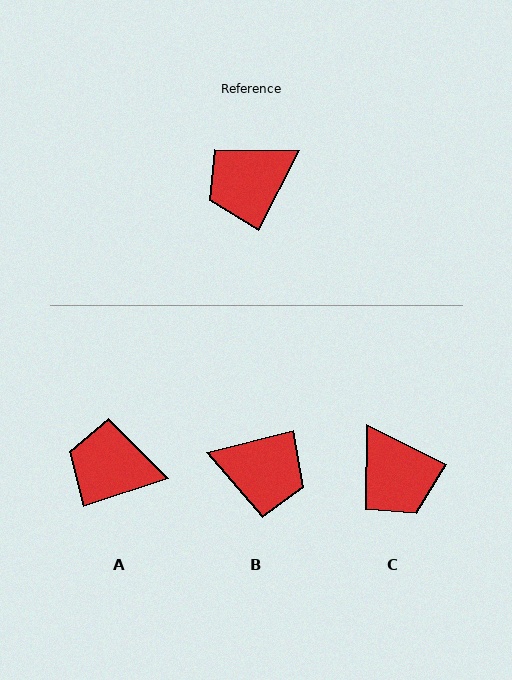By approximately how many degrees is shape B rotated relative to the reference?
Approximately 132 degrees counter-clockwise.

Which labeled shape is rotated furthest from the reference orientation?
B, about 132 degrees away.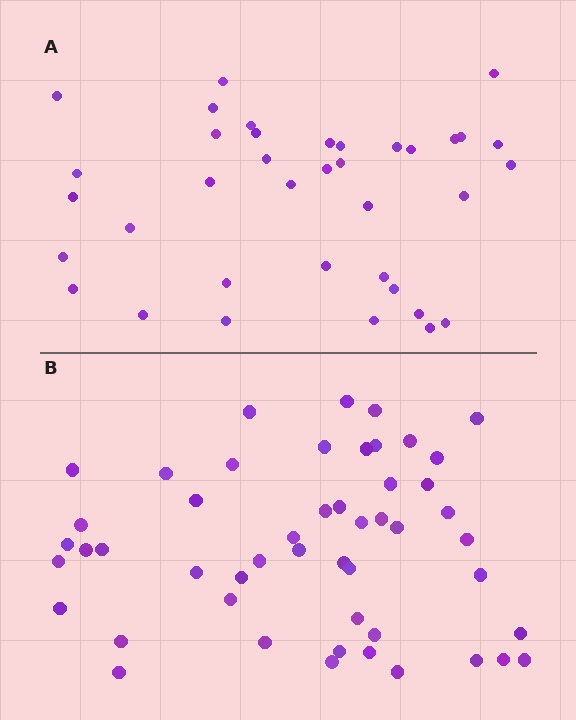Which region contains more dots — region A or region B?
Region B (the bottom region) has more dots.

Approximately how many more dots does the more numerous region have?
Region B has approximately 15 more dots than region A.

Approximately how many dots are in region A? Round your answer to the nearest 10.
About 40 dots. (The exact count is 37, which rounds to 40.)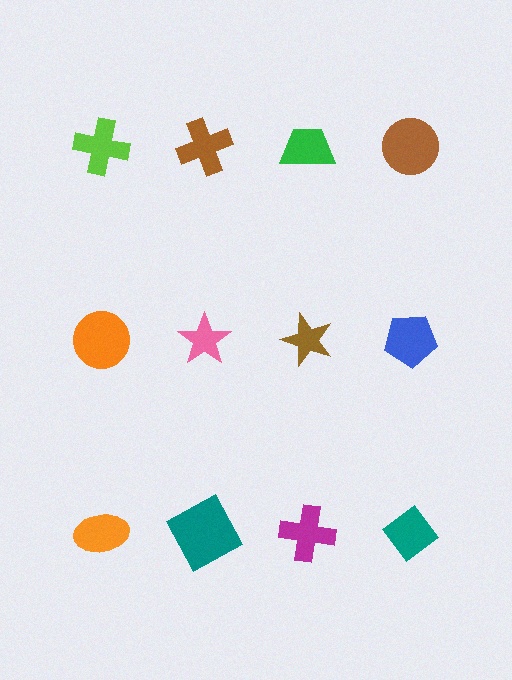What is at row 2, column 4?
A blue pentagon.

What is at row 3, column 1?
An orange ellipse.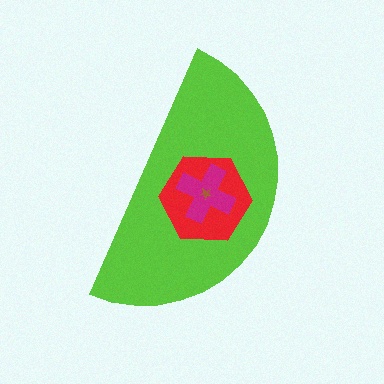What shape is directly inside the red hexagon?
The magenta cross.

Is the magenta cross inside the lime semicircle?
Yes.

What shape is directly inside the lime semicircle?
The red hexagon.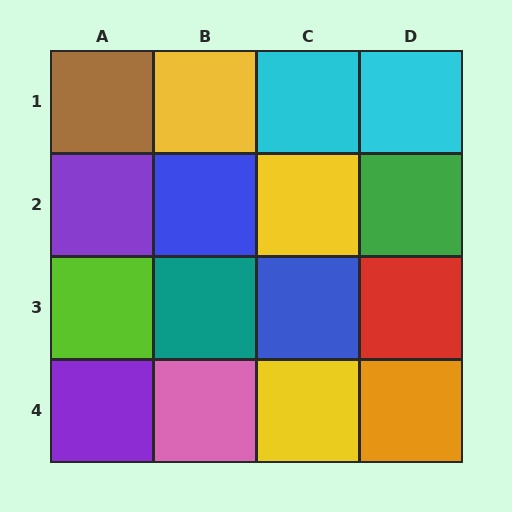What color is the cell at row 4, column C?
Yellow.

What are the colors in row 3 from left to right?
Lime, teal, blue, red.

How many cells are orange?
1 cell is orange.